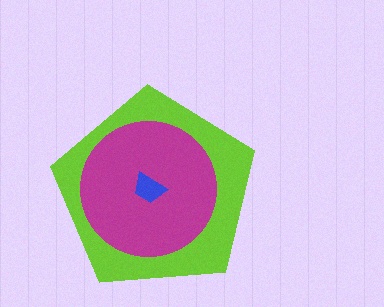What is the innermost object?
The blue trapezoid.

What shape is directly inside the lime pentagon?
The magenta circle.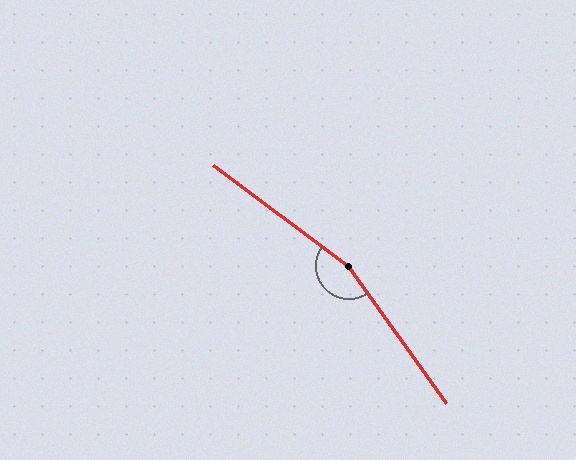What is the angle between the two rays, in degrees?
Approximately 162 degrees.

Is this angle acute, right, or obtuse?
It is obtuse.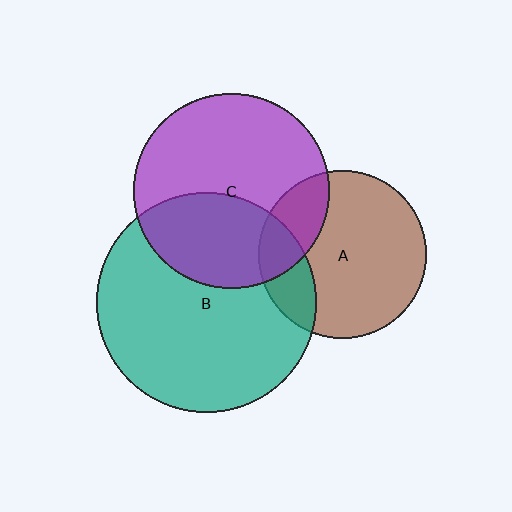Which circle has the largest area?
Circle B (teal).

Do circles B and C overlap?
Yes.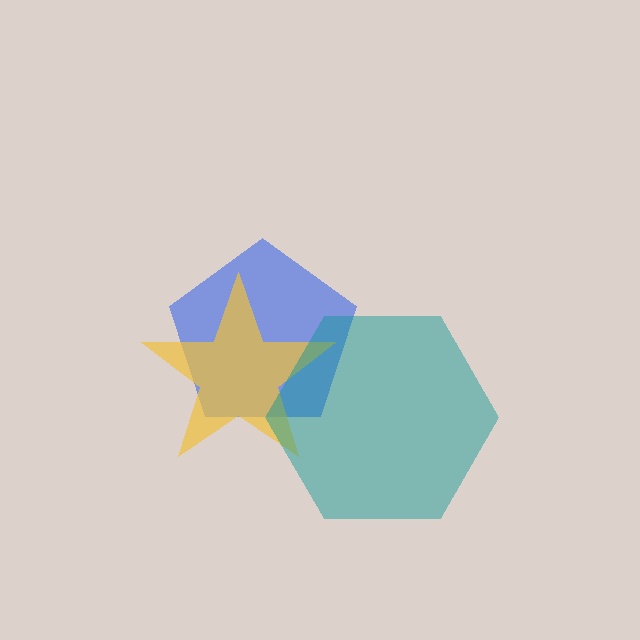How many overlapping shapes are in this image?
There are 3 overlapping shapes in the image.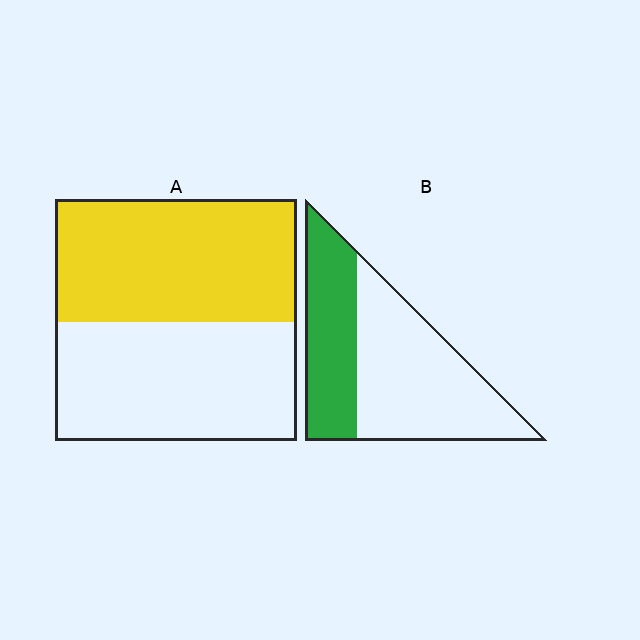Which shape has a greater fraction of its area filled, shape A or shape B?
Shape A.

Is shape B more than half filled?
No.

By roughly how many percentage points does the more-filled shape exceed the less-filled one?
By roughly 15 percentage points (A over B).